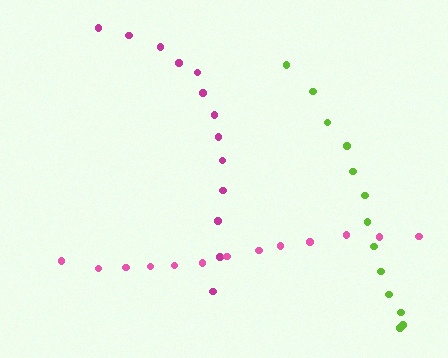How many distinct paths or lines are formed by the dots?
There are 3 distinct paths.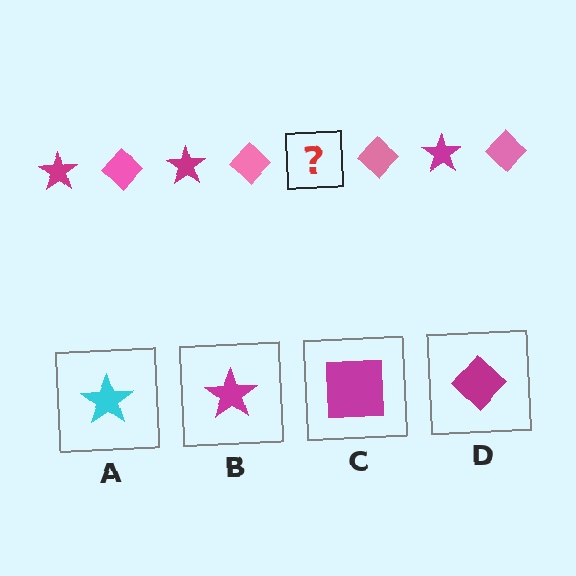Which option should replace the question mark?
Option B.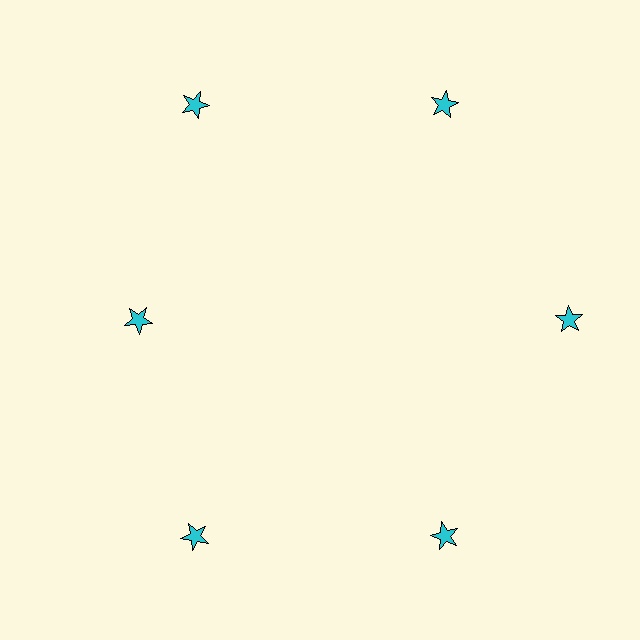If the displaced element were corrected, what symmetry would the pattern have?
It would have 6-fold rotational symmetry — the pattern would map onto itself every 60 degrees.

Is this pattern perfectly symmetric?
No. The 6 cyan stars are arranged in a ring, but one element near the 9 o'clock position is pulled inward toward the center, breaking the 6-fold rotational symmetry.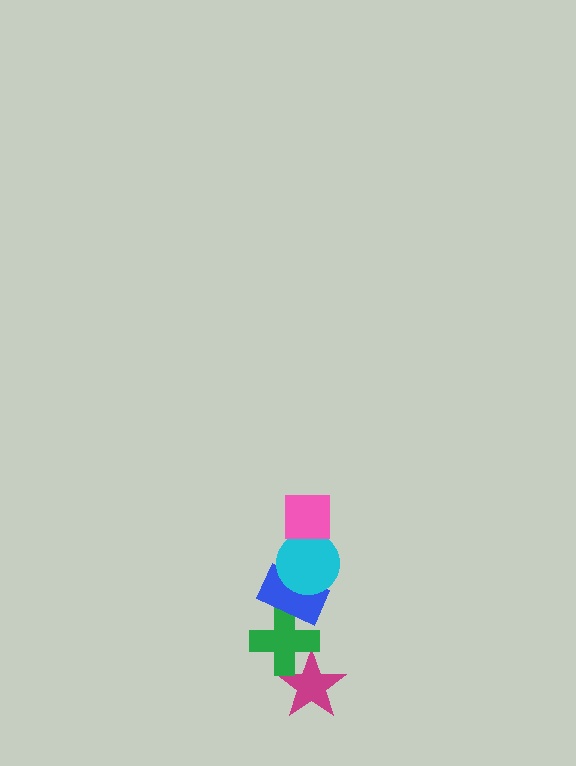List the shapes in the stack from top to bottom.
From top to bottom: the pink square, the cyan circle, the blue rectangle, the green cross, the magenta star.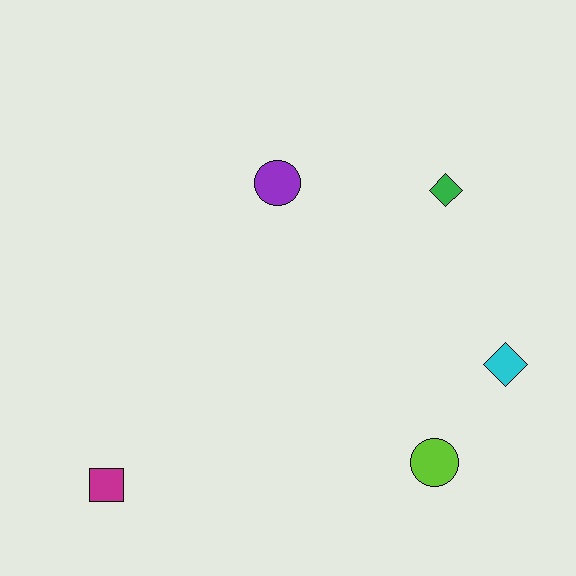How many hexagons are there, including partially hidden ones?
There are no hexagons.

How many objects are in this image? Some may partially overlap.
There are 5 objects.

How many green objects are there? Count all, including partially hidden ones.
There is 1 green object.